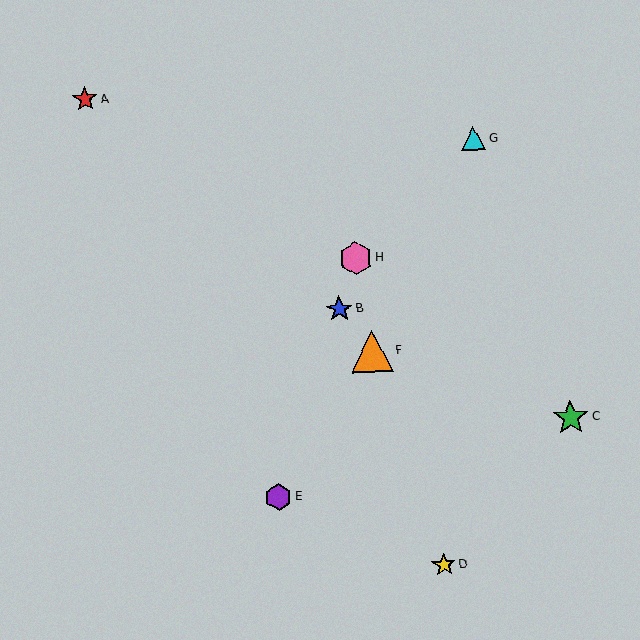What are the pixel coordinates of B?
Object B is at (339, 309).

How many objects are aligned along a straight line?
3 objects (B, E, H) are aligned along a straight line.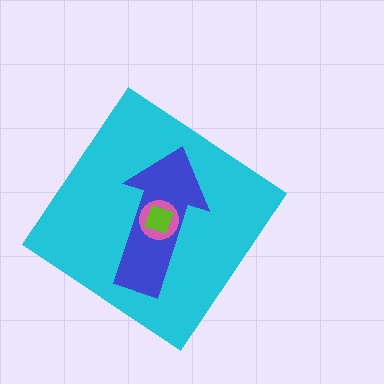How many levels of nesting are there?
4.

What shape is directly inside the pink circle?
The lime square.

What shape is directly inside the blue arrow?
The pink circle.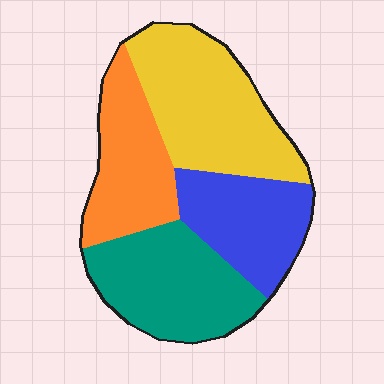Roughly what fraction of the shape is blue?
Blue takes up about one fifth (1/5) of the shape.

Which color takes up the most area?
Yellow, at roughly 30%.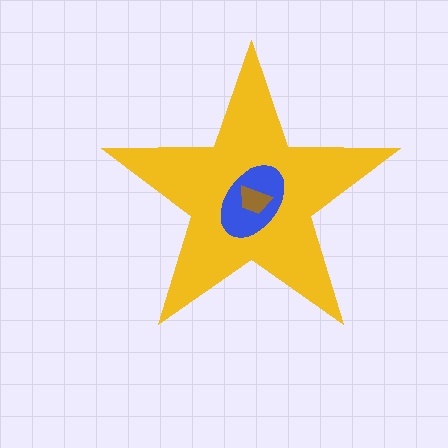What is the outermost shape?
The yellow star.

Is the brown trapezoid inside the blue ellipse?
Yes.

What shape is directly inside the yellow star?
The blue ellipse.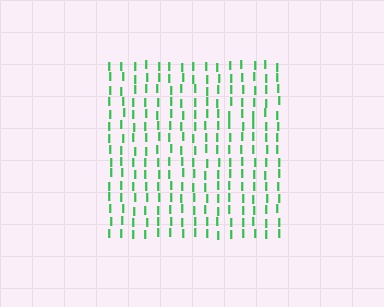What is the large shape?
The large shape is a square.